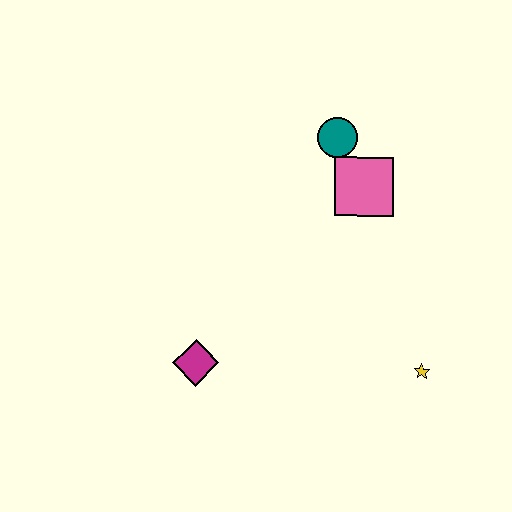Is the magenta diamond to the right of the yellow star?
No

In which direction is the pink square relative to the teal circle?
The pink square is below the teal circle.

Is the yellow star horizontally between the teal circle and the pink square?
No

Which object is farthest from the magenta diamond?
The teal circle is farthest from the magenta diamond.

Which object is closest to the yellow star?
The pink square is closest to the yellow star.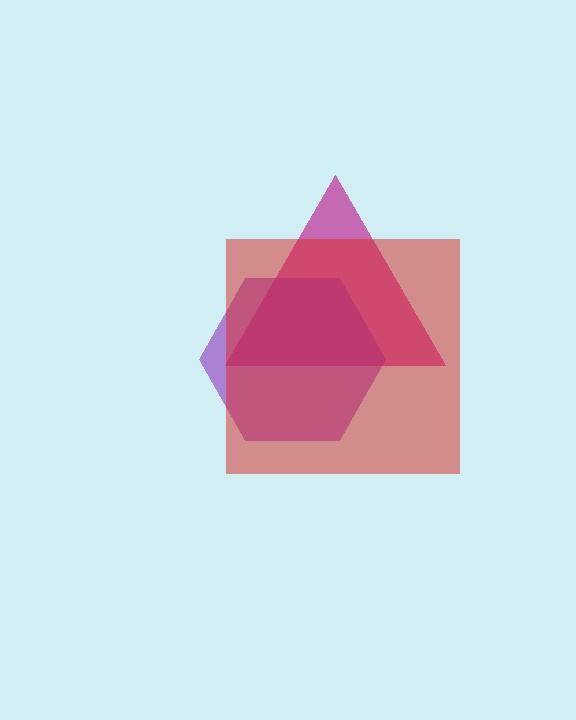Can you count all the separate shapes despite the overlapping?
Yes, there are 3 separate shapes.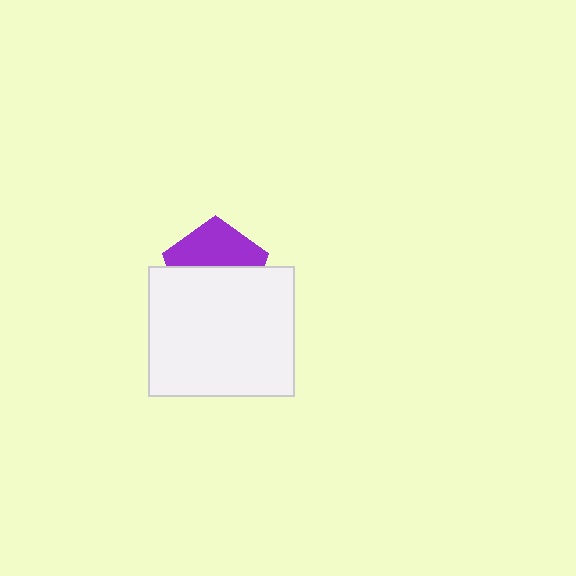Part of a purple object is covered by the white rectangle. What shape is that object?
It is a pentagon.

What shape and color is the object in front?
The object in front is a white rectangle.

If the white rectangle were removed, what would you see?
You would see the complete purple pentagon.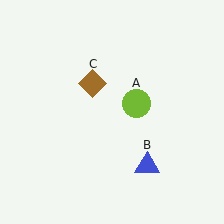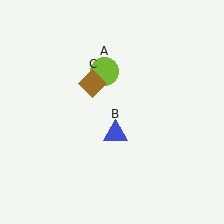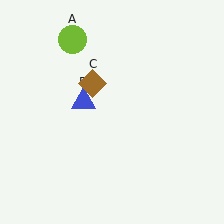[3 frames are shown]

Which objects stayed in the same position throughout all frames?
Brown diamond (object C) remained stationary.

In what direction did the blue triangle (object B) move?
The blue triangle (object B) moved up and to the left.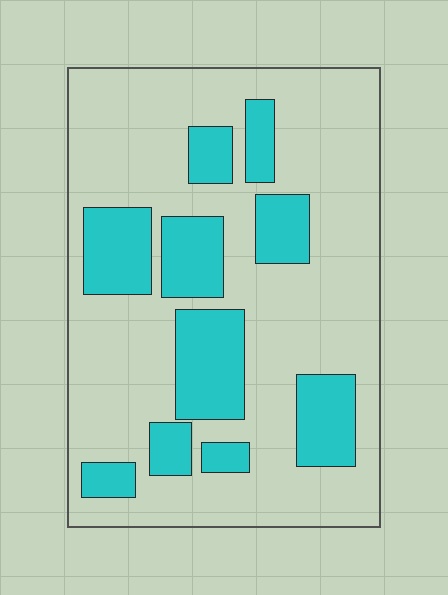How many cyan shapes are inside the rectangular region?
10.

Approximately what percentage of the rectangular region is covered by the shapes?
Approximately 25%.